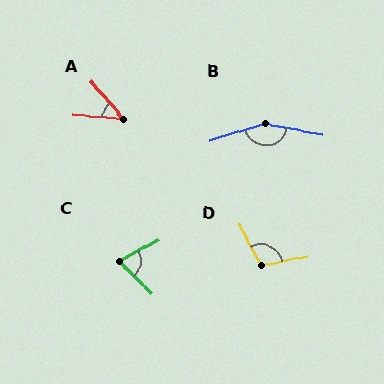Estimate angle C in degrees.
Approximately 74 degrees.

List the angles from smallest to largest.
A (45°), C (74°), D (107°), B (153°).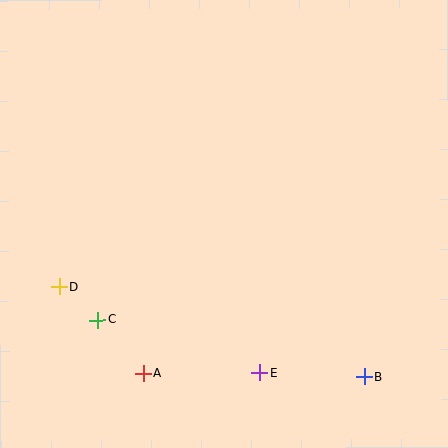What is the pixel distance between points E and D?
The distance between E and D is 217 pixels.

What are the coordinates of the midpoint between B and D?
The midpoint between B and D is at (212, 332).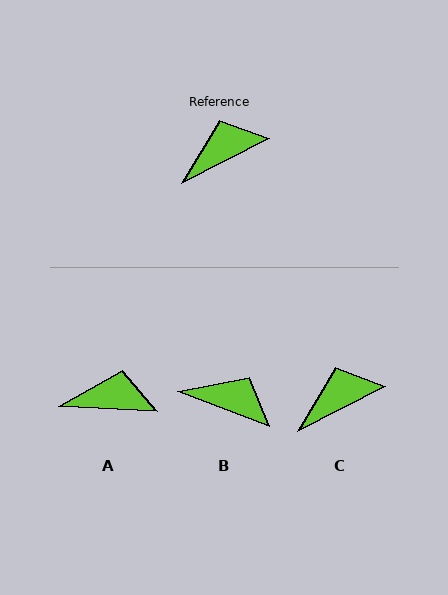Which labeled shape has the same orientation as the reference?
C.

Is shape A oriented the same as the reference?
No, it is off by about 30 degrees.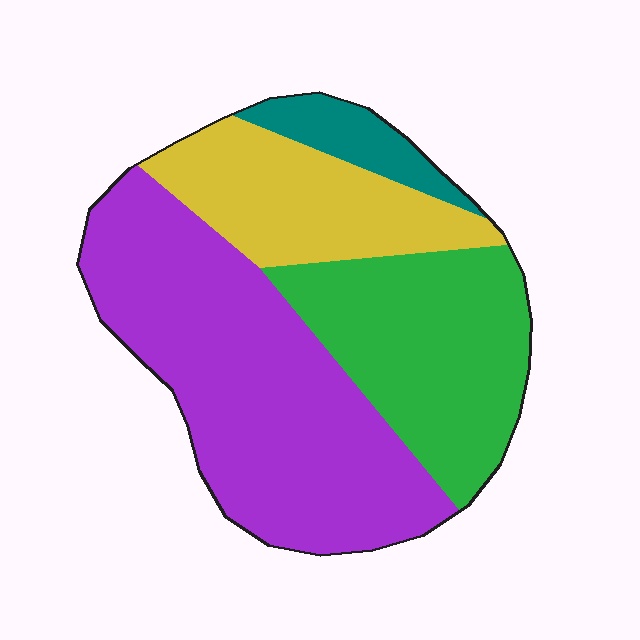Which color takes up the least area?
Teal, at roughly 5%.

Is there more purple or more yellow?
Purple.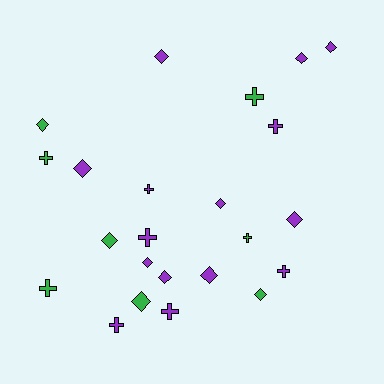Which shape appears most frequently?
Diamond, with 13 objects.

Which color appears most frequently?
Purple, with 15 objects.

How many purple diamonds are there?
There are 9 purple diamonds.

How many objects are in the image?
There are 23 objects.